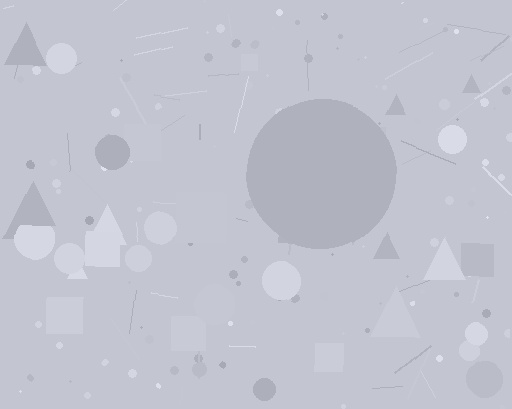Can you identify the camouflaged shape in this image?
The camouflaged shape is a circle.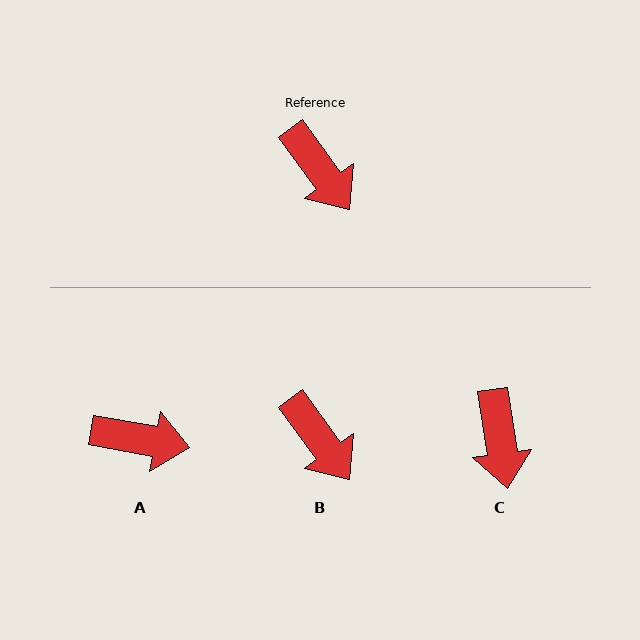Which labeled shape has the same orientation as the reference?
B.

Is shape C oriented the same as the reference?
No, it is off by about 28 degrees.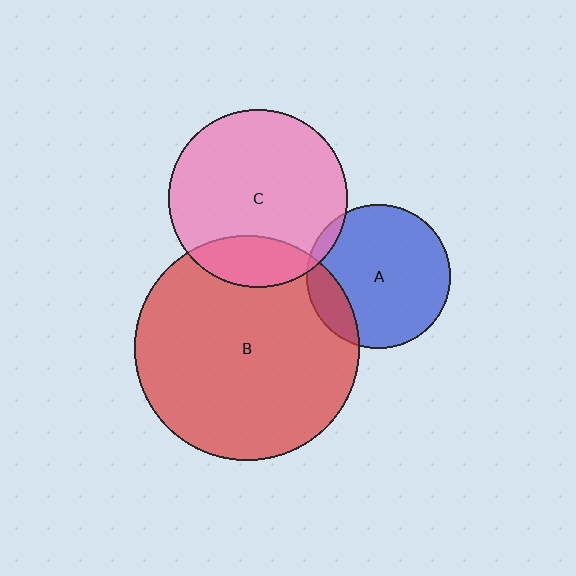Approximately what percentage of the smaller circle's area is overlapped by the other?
Approximately 5%.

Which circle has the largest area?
Circle B (red).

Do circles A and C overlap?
Yes.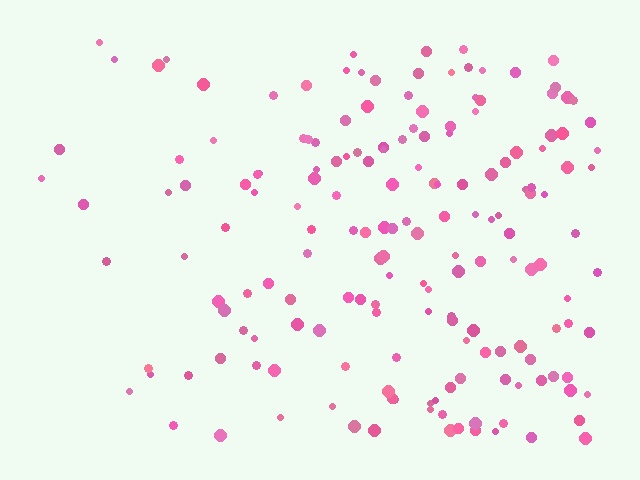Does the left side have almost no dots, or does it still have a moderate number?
Still a moderate number, just noticeably fewer than the right.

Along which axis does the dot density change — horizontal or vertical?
Horizontal.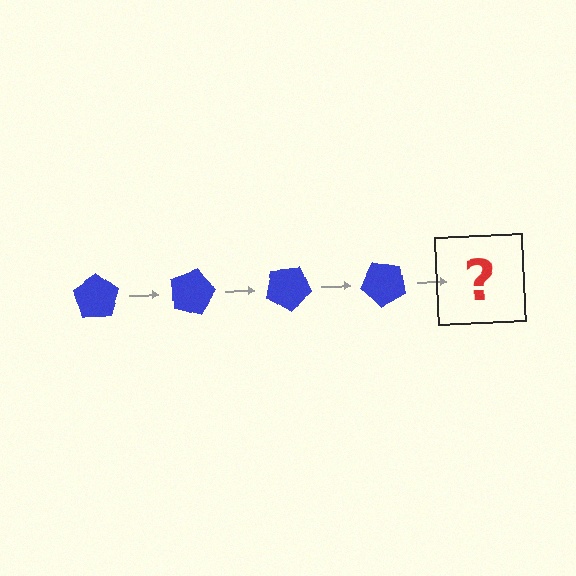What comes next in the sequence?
The next element should be a blue pentagon rotated 60 degrees.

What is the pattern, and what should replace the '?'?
The pattern is that the pentagon rotates 15 degrees each step. The '?' should be a blue pentagon rotated 60 degrees.